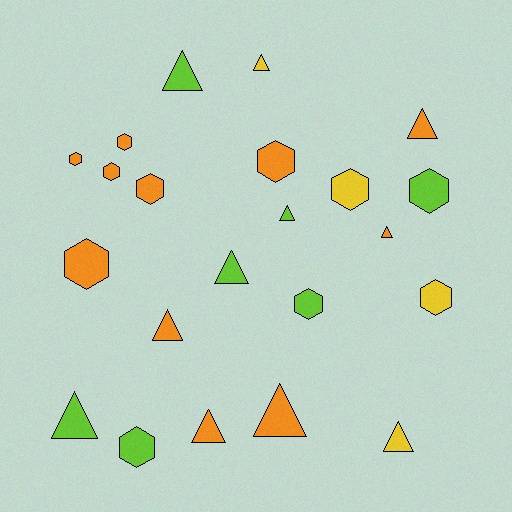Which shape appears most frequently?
Triangle, with 11 objects.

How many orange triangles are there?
There are 5 orange triangles.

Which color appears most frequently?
Orange, with 11 objects.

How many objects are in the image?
There are 22 objects.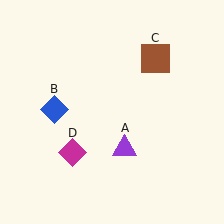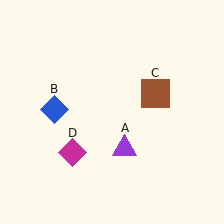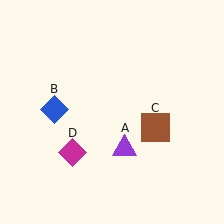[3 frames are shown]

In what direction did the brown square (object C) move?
The brown square (object C) moved down.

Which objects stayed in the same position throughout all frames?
Purple triangle (object A) and blue diamond (object B) and magenta diamond (object D) remained stationary.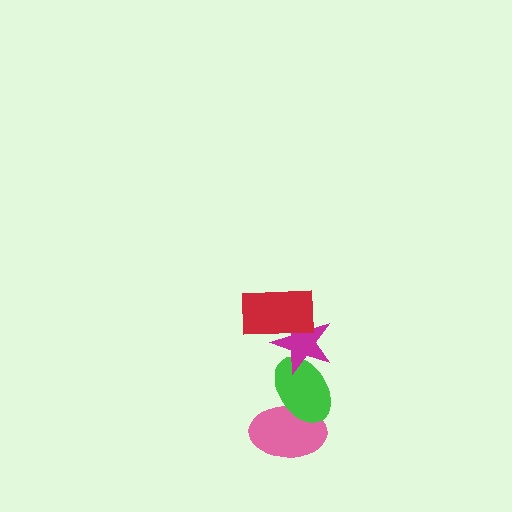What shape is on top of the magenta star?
The red rectangle is on top of the magenta star.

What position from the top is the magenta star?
The magenta star is 2nd from the top.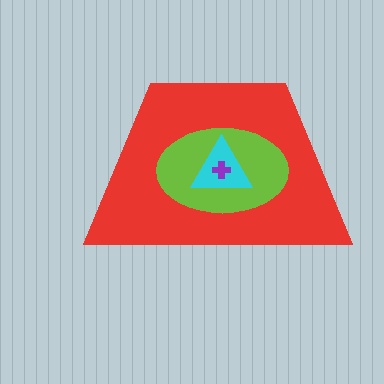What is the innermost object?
The purple cross.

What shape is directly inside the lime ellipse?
The cyan triangle.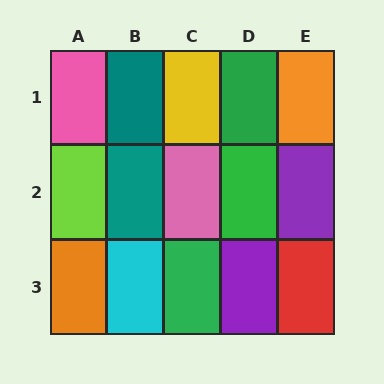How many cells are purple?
2 cells are purple.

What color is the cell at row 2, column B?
Teal.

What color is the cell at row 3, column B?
Cyan.